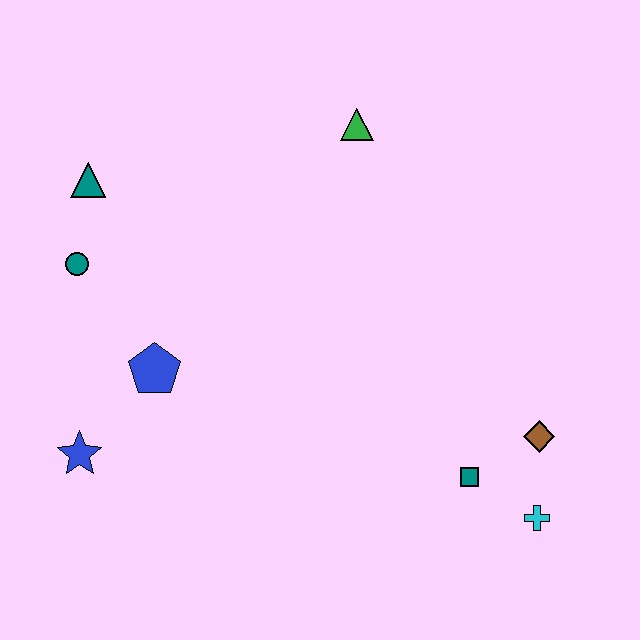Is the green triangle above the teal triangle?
Yes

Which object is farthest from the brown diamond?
The teal triangle is farthest from the brown diamond.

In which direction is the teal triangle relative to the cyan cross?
The teal triangle is to the left of the cyan cross.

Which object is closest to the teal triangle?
The teal circle is closest to the teal triangle.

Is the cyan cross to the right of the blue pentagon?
Yes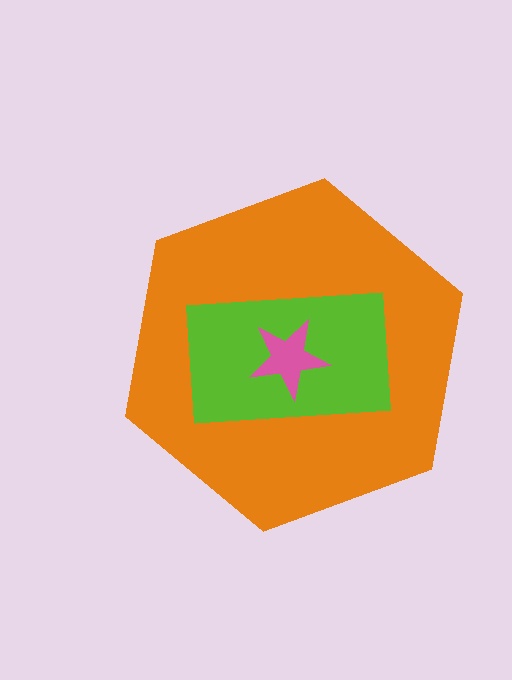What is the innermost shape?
The pink star.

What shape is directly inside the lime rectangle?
The pink star.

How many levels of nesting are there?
3.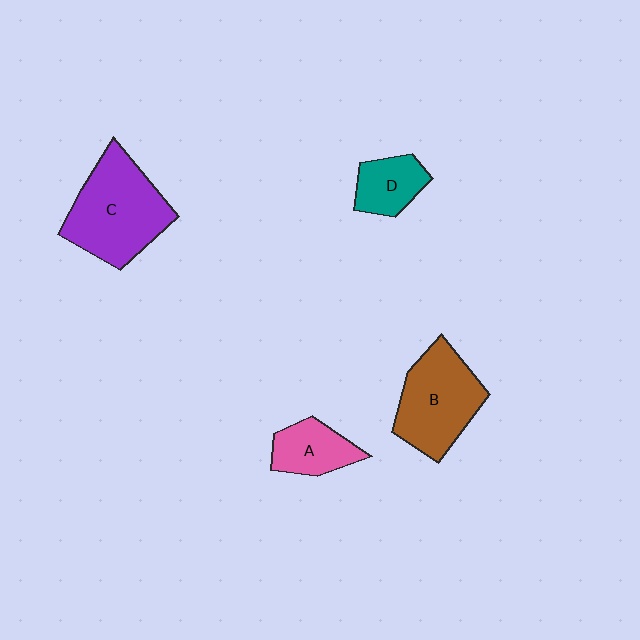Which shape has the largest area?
Shape C (purple).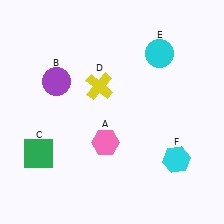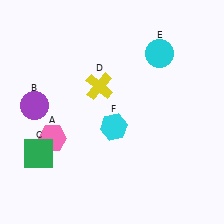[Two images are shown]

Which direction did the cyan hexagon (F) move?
The cyan hexagon (F) moved left.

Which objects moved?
The objects that moved are: the pink hexagon (A), the purple circle (B), the cyan hexagon (F).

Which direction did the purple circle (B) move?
The purple circle (B) moved down.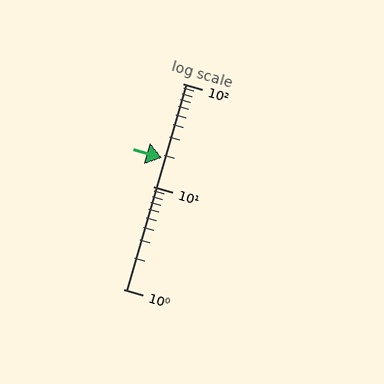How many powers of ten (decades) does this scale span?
The scale spans 2 decades, from 1 to 100.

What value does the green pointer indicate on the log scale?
The pointer indicates approximately 19.